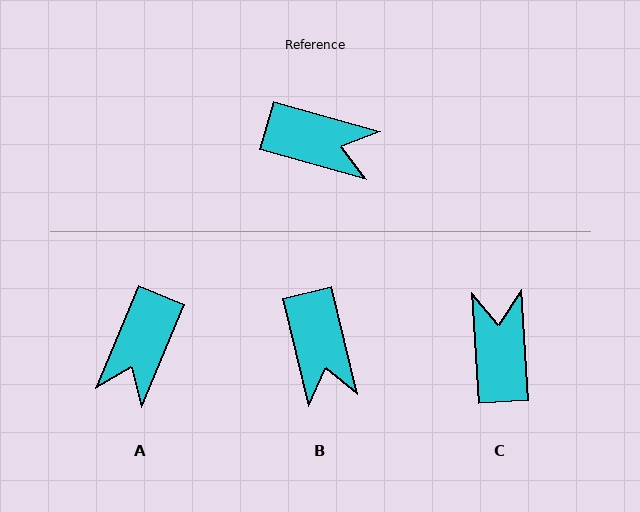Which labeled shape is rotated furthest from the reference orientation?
C, about 110 degrees away.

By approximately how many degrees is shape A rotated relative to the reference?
Approximately 97 degrees clockwise.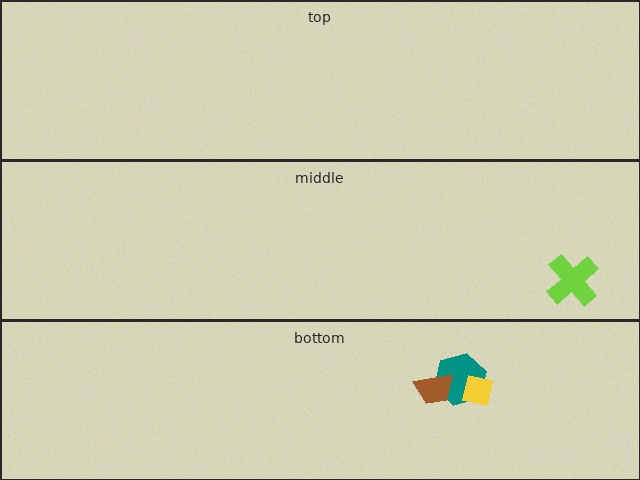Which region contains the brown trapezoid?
The bottom region.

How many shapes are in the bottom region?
3.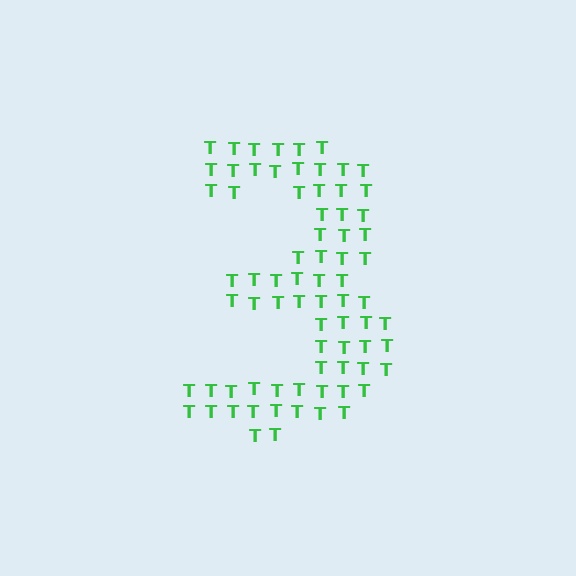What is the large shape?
The large shape is the digit 3.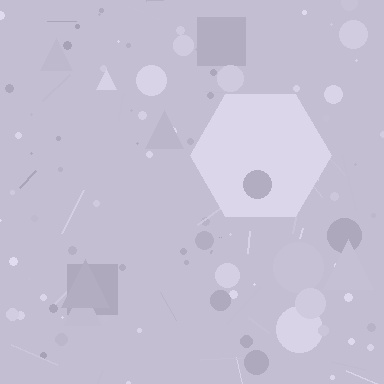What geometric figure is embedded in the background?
A hexagon is embedded in the background.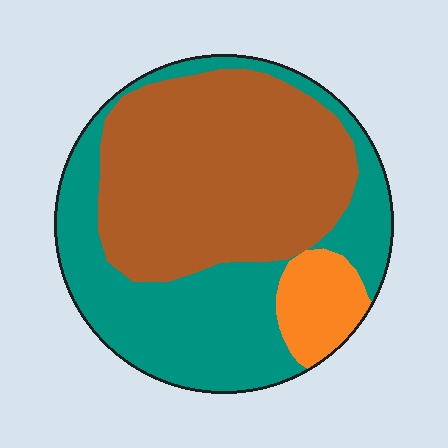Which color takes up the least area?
Orange, at roughly 10%.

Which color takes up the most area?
Brown, at roughly 50%.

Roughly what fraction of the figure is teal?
Teal takes up about two fifths (2/5) of the figure.